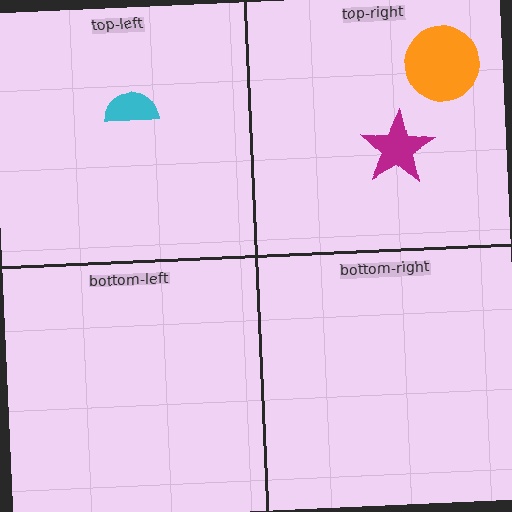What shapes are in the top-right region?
The orange circle, the magenta star.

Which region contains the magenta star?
The top-right region.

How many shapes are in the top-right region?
2.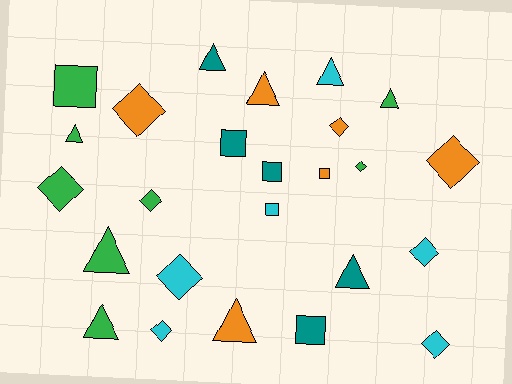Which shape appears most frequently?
Diamond, with 10 objects.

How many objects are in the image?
There are 25 objects.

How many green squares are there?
There is 1 green square.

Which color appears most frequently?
Green, with 8 objects.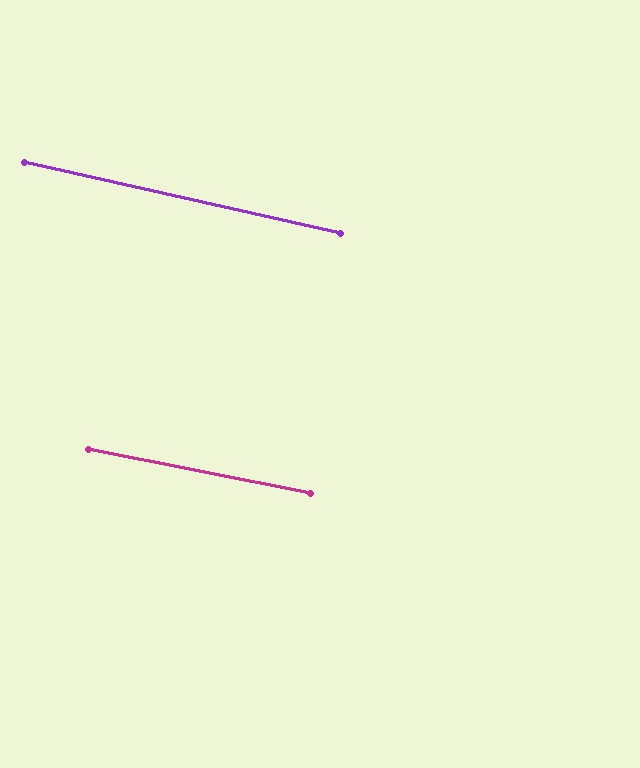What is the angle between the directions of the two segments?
Approximately 2 degrees.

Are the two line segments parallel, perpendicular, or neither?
Parallel — their directions differ by only 1.7°.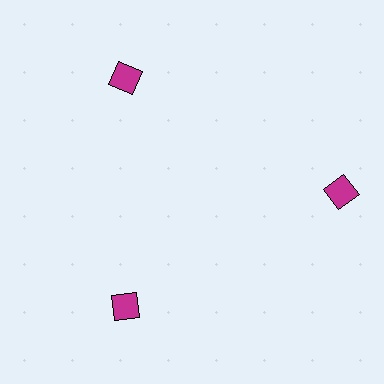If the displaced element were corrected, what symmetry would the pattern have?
It would have 3-fold rotational symmetry — the pattern would map onto itself every 120 degrees.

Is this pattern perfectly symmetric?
No. The 3 magenta squares are arranged in a ring, but one element near the 3 o'clock position is pushed outward from the center, breaking the 3-fold rotational symmetry.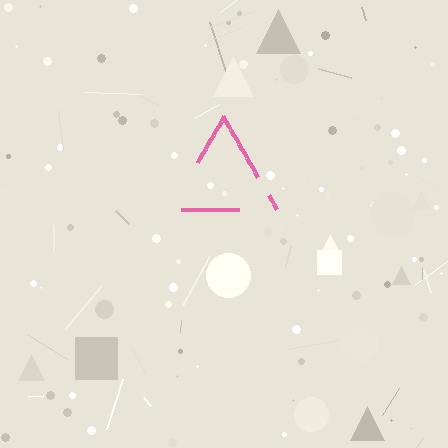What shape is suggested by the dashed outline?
The dashed outline suggests a triangle.